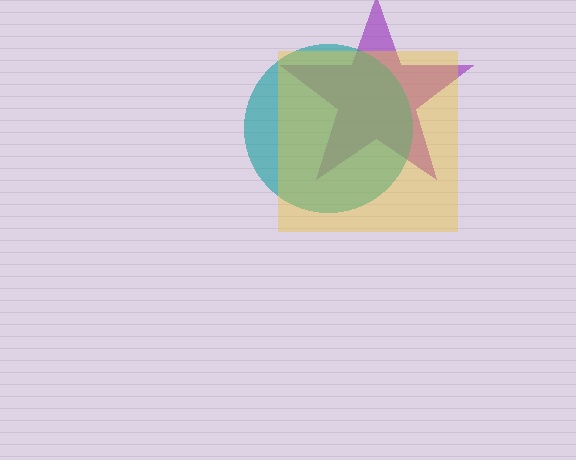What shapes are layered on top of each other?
The layered shapes are: a purple star, a teal circle, a yellow square.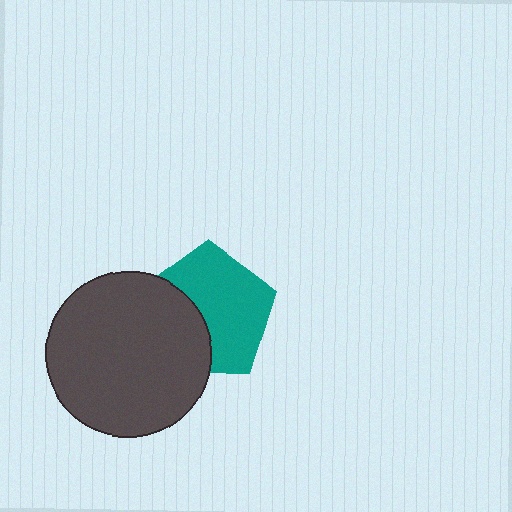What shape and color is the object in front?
The object in front is a dark gray circle.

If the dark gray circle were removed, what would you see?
You would see the complete teal pentagon.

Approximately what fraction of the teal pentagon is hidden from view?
Roughly 37% of the teal pentagon is hidden behind the dark gray circle.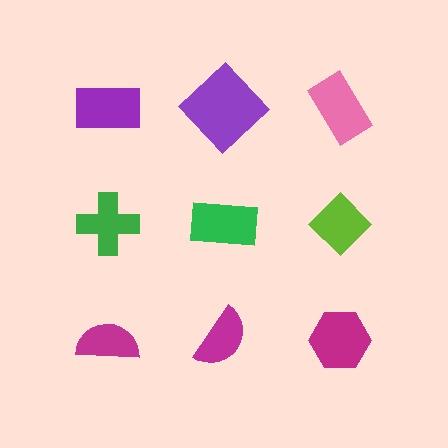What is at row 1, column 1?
A purple rectangle.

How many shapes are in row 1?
3 shapes.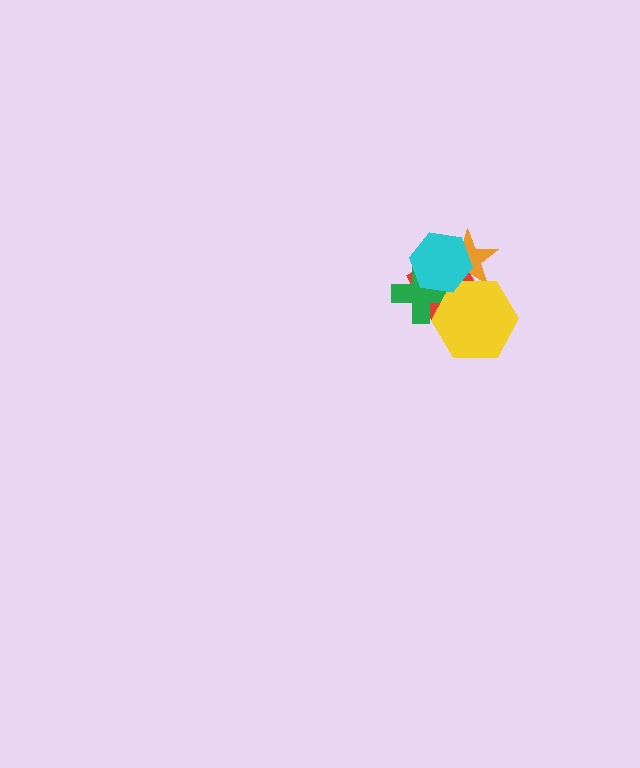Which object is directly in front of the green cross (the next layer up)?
The yellow hexagon is directly in front of the green cross.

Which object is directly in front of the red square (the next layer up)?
The orange star is directly in front of the red square.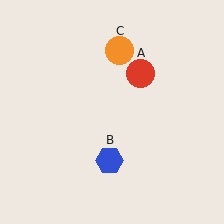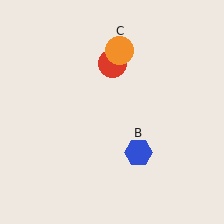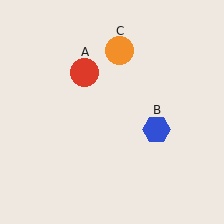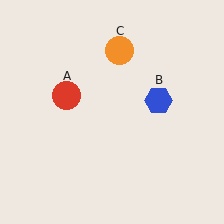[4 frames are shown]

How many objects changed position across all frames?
2 objects changed position: red circle (object A), blue hexagon (object B).